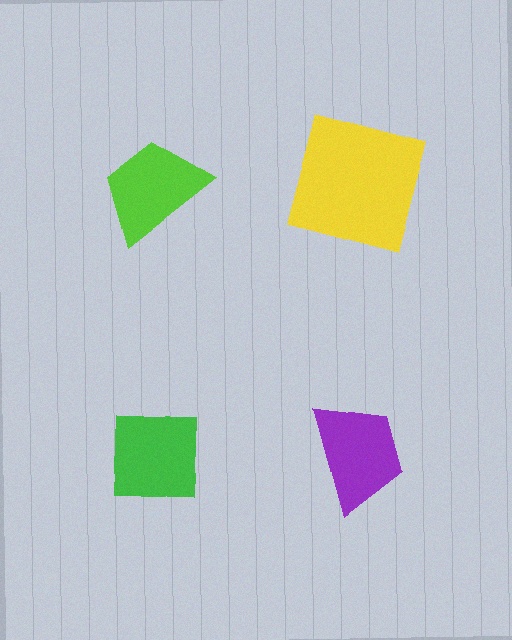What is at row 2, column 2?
A purple trapezoid.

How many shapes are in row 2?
2 shapes.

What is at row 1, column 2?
A yellow square.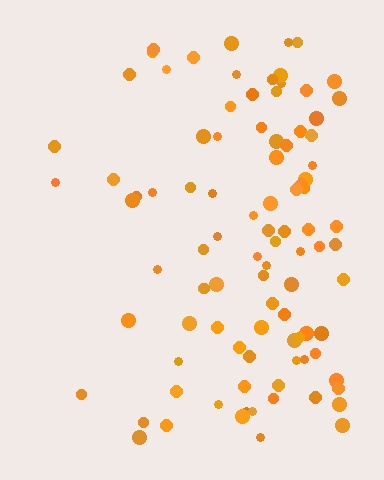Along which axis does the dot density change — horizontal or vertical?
Horizontal.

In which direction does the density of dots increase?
From left to right, with the right side densest.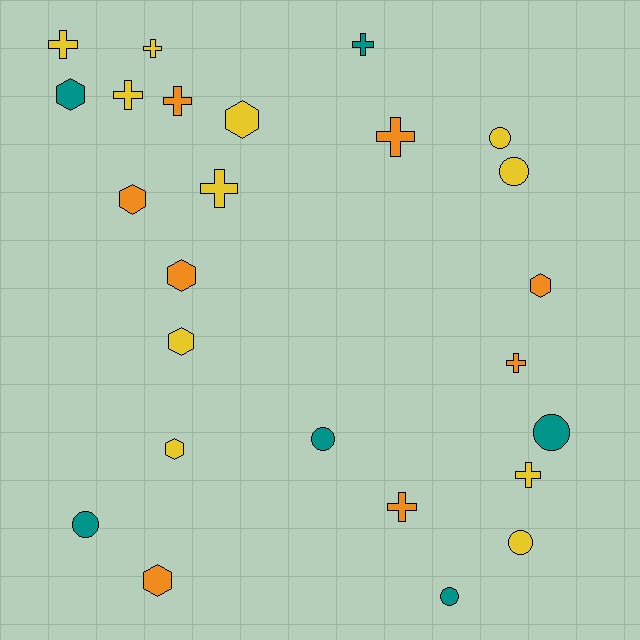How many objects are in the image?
There are 25 objects.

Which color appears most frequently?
Yellow, with 11 objects.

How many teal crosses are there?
There is 1 teal cross.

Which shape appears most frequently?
Cross, with 10 objects.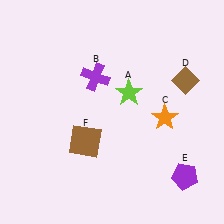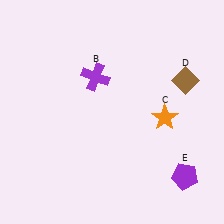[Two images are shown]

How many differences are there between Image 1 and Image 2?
There are 2 differences between the two images.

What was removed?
The lime star (A), the brown square (F) were removed in Image 2.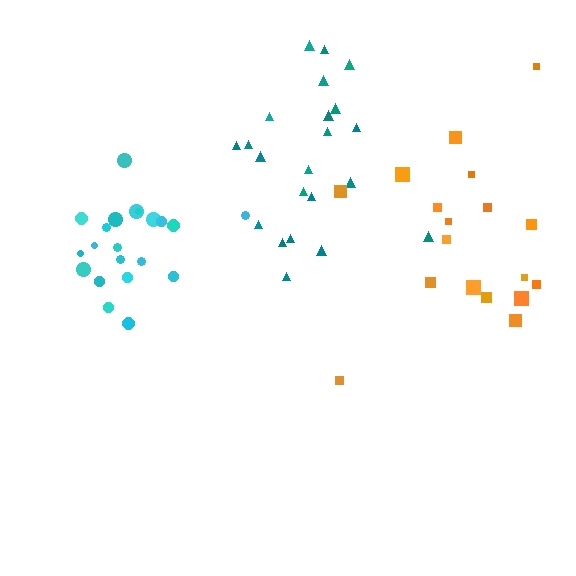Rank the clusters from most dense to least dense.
cyan, teal, orange.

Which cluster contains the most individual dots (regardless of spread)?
Teal (22).